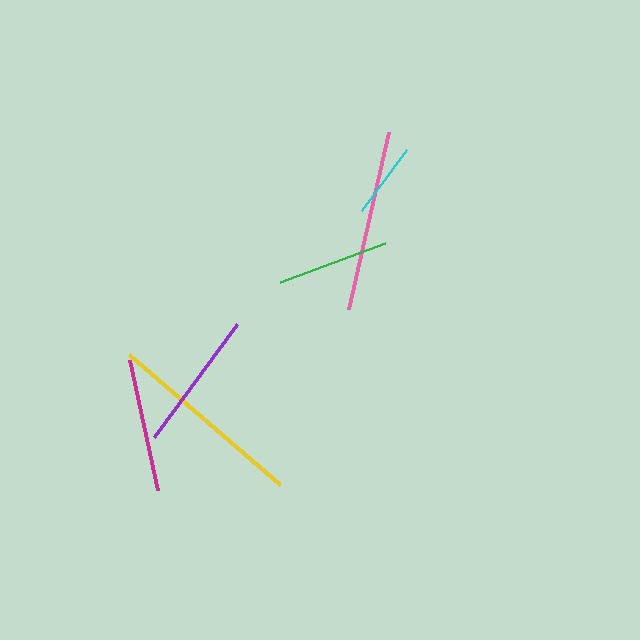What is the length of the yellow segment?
The yellow segment is approximately 198 pixels long.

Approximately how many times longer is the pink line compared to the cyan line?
The pink line is approximately 2.4 times the length of the cyan line.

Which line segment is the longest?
The yellow line is the longest at approximately 198 pixels.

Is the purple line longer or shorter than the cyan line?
The purple line is longer than the cyan line.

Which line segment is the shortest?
The cyan line is the shortest at approximately 76 pixels.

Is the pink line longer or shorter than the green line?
The pink line is longer than the green line.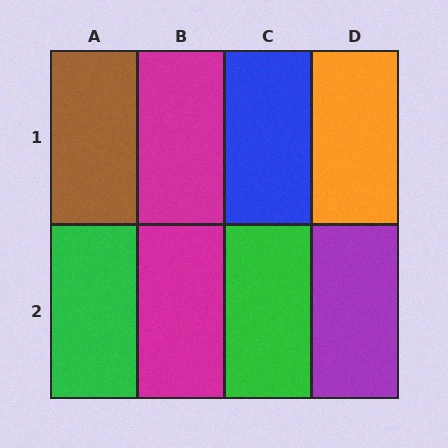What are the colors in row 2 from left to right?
Green, magenta, green, purple.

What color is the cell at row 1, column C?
Blue.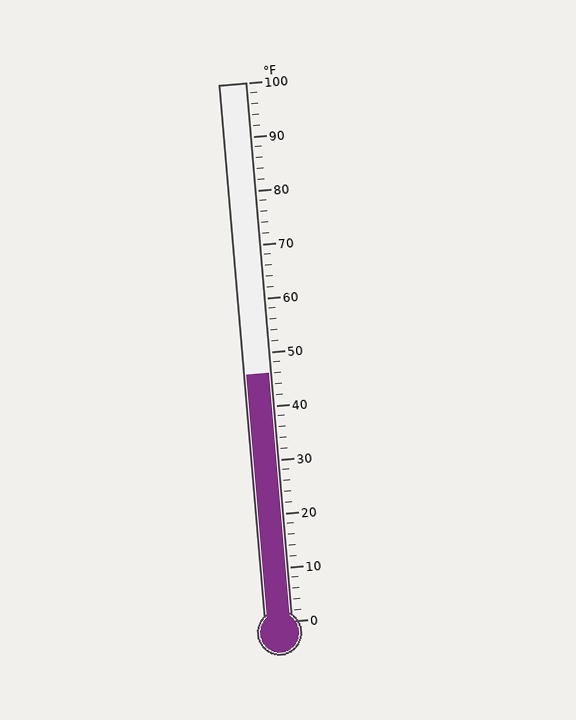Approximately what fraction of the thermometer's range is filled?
The thermometer is filled to approximately 45% of its range.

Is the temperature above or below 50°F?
The temperature is below 50°F.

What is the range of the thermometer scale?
The thermometer scale ranges from 0°F to 100°F.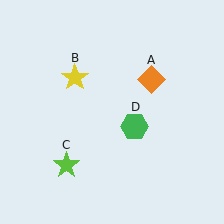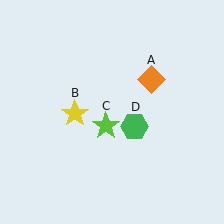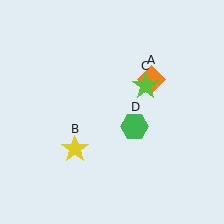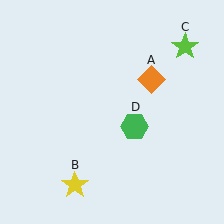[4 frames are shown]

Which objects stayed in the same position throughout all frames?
Orange diamond (object A) and green hexagon (object D) remained stationary.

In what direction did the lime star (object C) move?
The lime star (object C) moved up and to the right.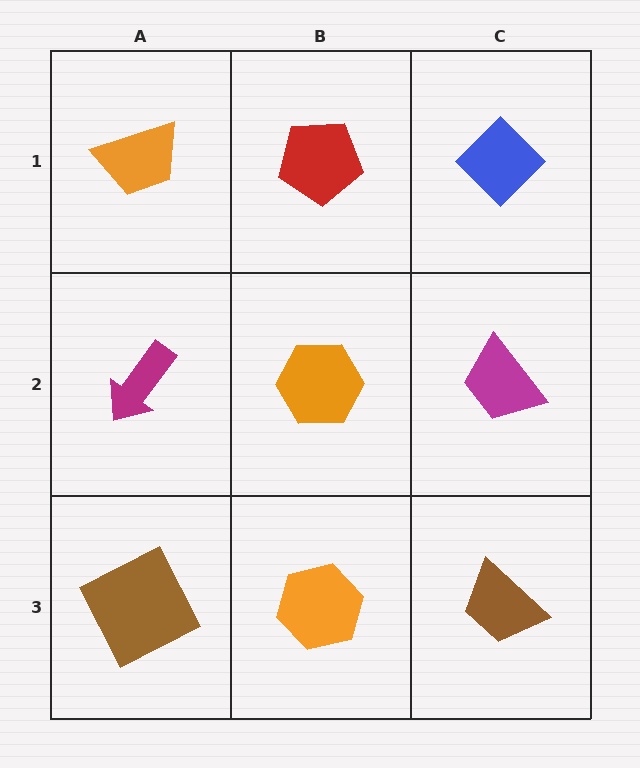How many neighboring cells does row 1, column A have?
2.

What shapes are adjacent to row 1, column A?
A magenta arrow (row 2, column A), a red pentagon (row 1, column B).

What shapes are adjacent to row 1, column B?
An orange hexagon (row 2, column B), an orange trapezoid (row 1, column A), a blue diamond (row 1, column C).